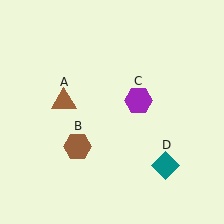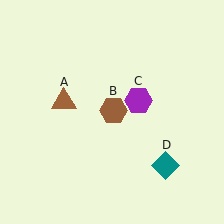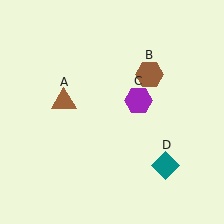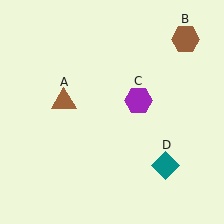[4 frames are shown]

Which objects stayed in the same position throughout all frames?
Brown triangle (object A) and purple hexagon (object C) and teal diamond (object D) remained stationary.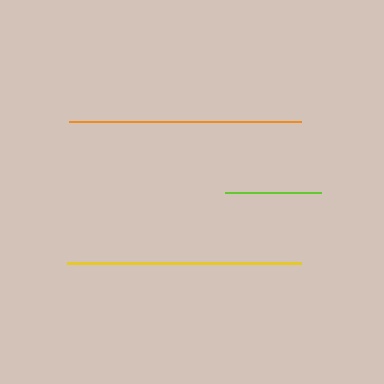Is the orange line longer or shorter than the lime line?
The orange line is longer than the lime line.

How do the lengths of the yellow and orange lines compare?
The yellow and orange lines are approximately the same length.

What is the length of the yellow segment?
The yellow segment is approximately 234 pixels long.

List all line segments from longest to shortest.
From longest to shortest: yellow, orange, lime.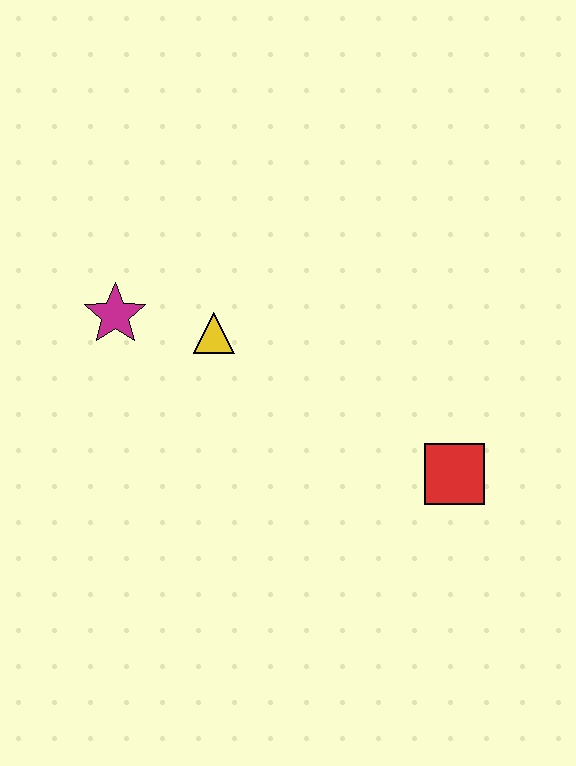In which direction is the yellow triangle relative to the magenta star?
The yellow triangle is to the right of the magenta star.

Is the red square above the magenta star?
No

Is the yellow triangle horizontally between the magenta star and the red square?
Yes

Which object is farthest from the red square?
The magenta star is farthest from the red square.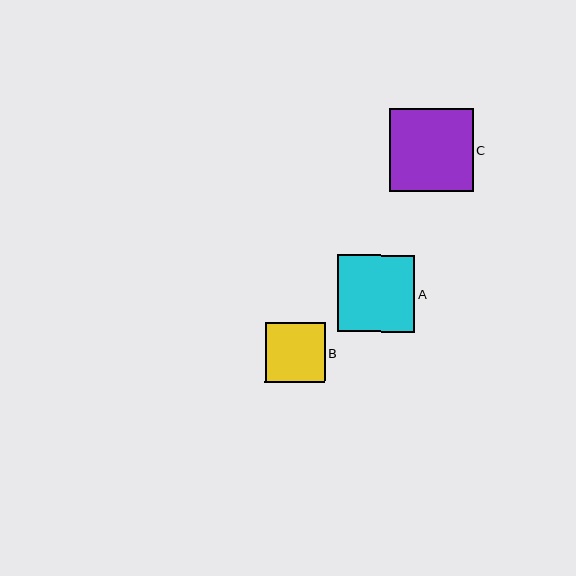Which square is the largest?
Square C is the largest with a size of approximately 84 pixels.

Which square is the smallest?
Square B is the smallest with a size of approximately 60 pixels.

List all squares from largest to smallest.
From largest to smallest: C, A, B.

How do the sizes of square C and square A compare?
Square C and square A are approximately the same size.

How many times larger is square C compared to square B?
Square C is approximately 1.4 times the size of square B.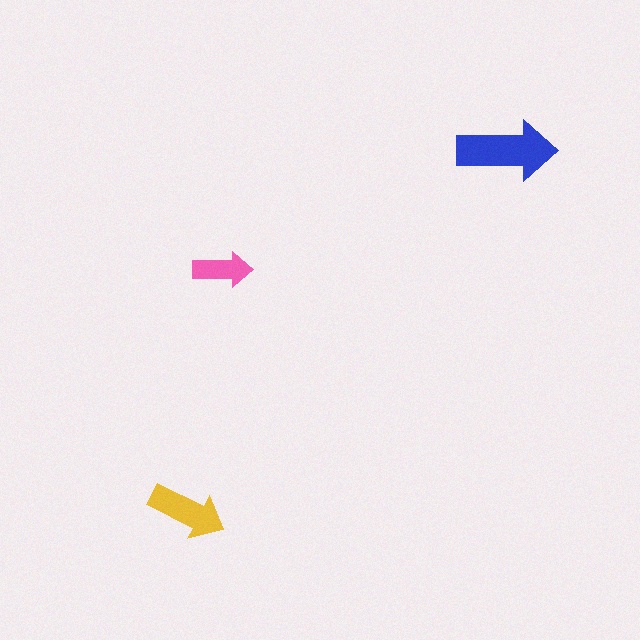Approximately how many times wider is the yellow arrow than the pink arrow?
About 1.5 times wider.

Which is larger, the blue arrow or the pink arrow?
The blue one.